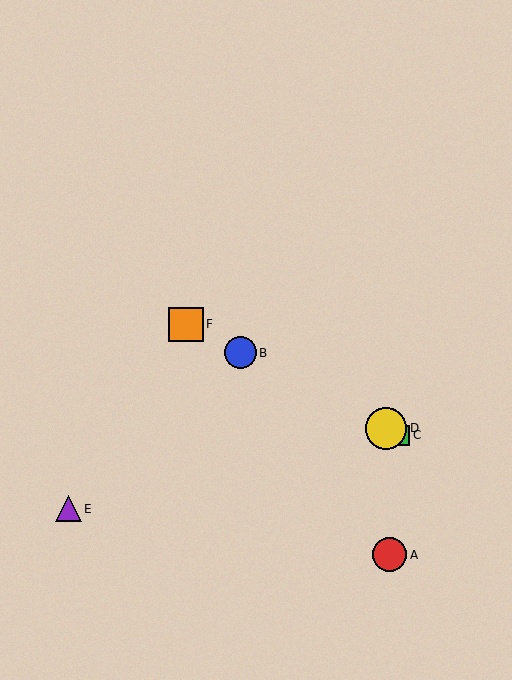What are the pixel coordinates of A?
Object A is at (389, 555).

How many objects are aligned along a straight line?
4 objects (B, C, D, F) are aligned along a straight line.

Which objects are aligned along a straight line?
Objects B, C, D, F are aligned along a straight line.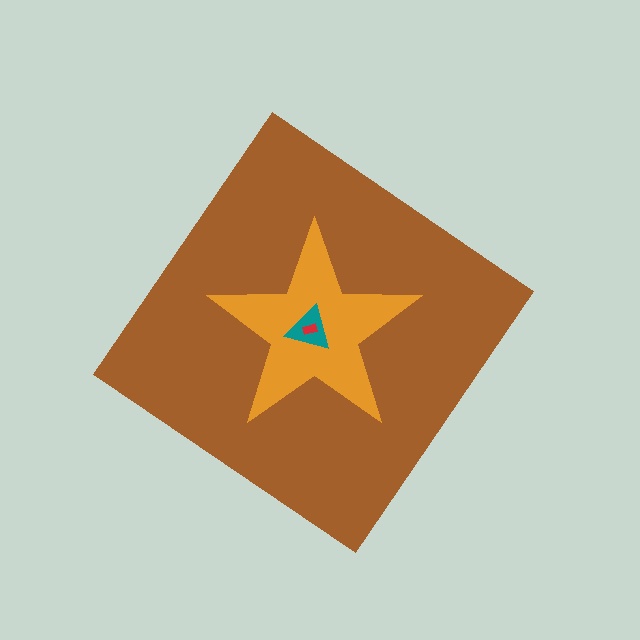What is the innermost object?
The red rectangle.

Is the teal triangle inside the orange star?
Yes.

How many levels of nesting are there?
4.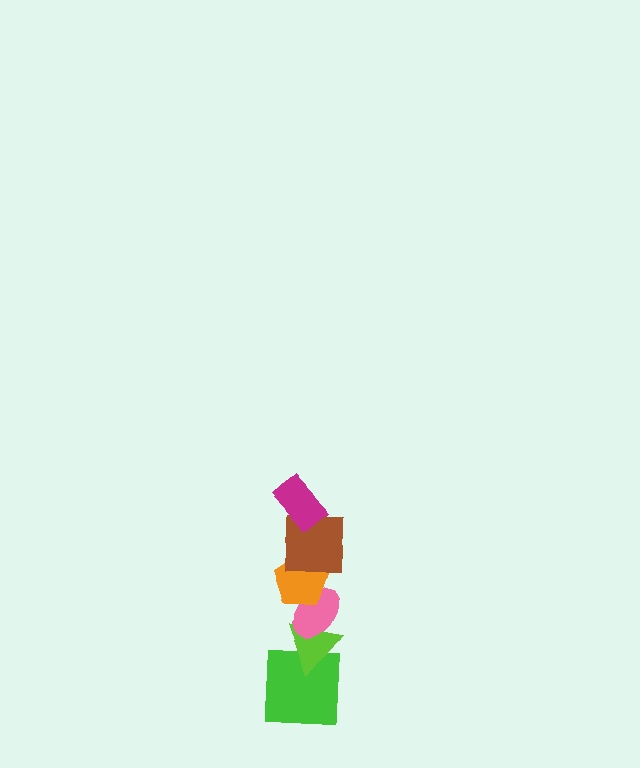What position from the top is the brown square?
The brown square is 2nd from the top.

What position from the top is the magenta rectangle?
The magenta rectangle is 1st from the top.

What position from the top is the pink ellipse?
The pink ellipse is 4th from the top.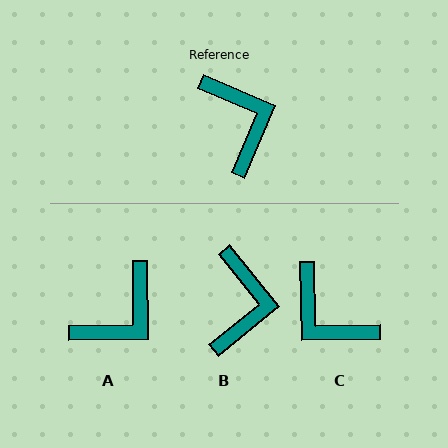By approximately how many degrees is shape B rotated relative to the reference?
Approximately 28 degrees clockwise.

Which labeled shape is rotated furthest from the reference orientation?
C, about 156 degrees away.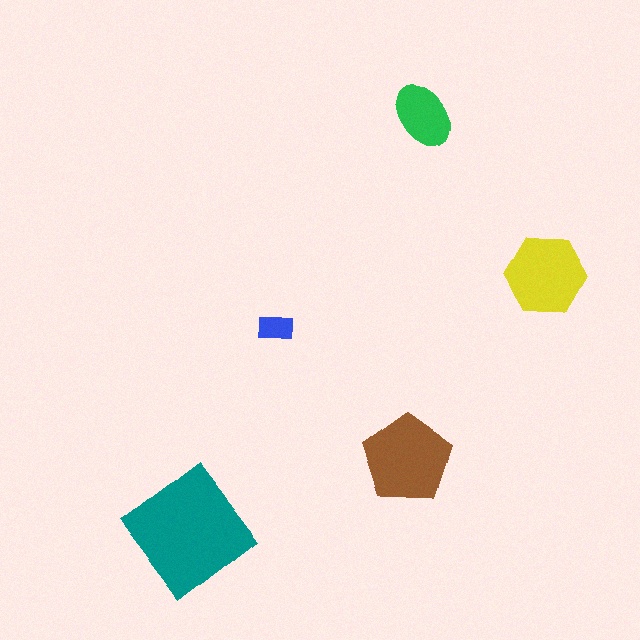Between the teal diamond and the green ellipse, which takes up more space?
The teal diamond.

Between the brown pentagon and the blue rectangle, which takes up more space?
The brown pentagon.